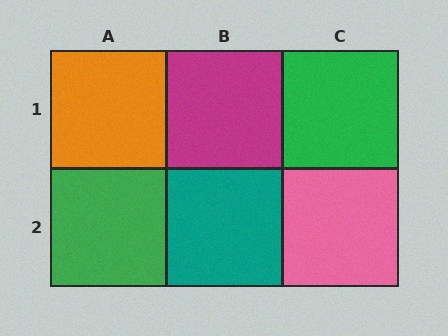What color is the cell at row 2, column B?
Teal.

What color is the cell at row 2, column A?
Green.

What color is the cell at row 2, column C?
Pink.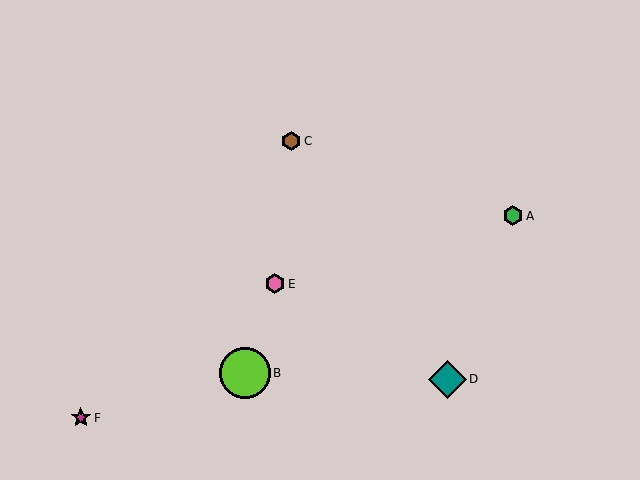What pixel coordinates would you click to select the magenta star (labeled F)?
Click at (81, 418) to select the magenta star F.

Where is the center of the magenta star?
The center of the magenta star is at (81, 418).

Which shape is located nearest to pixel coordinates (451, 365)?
The teal diamond (labeled D) at (447, 379) is nearest to that location.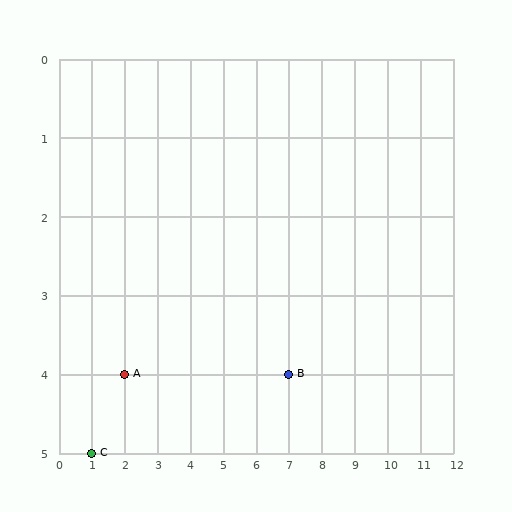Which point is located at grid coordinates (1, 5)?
Point C is at (1, 5).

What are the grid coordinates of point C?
Point C is at grid coordinates (1, 5).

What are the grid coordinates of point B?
Point B is at grid coordinates (7, 4).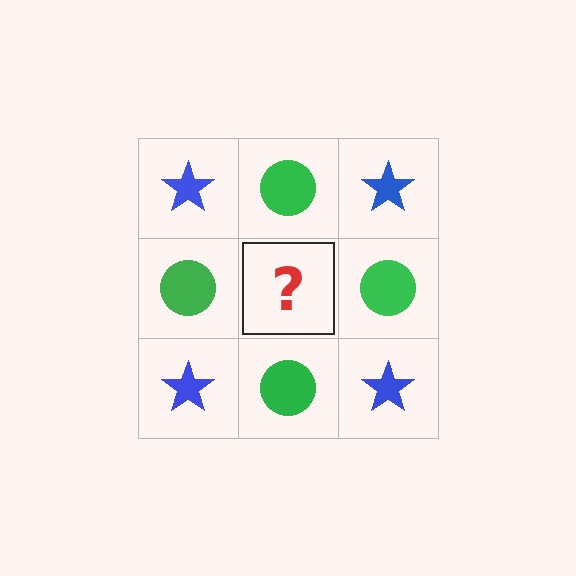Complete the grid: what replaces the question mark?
The question mark should be replaced with a blue star.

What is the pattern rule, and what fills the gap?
The rule is that it alternates blue star and green circle in a checkerboard pattern. The gap should be filled with a blue star.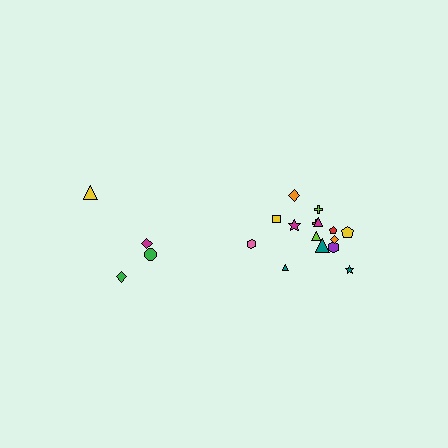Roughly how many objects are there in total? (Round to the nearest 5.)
Roughly 20 objects in total.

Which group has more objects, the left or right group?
The right group.